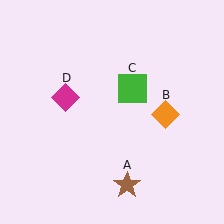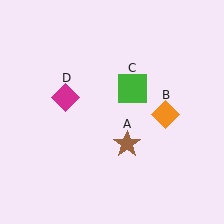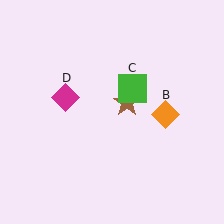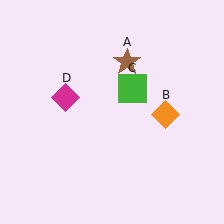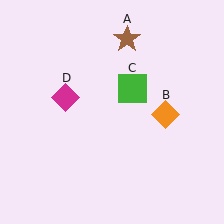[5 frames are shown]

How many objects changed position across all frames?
1 object changed position: brown star (object A).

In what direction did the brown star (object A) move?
The brown star (object A) moved up.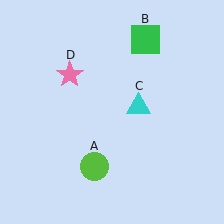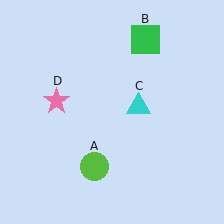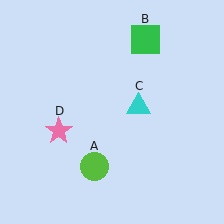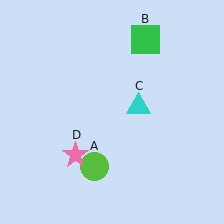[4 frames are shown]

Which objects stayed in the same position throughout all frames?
Lime circle (object A) and green square (object B) and cyan triangle (object C) remained stationary.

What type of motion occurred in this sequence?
The pink star (object D) rotated counterclockwise around the center of the scene.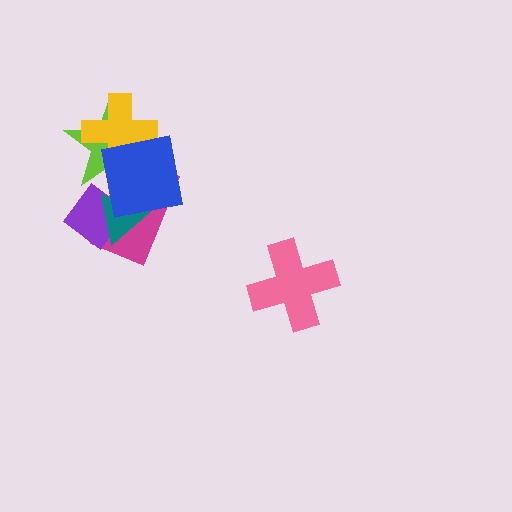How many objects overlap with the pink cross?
0 objects overlap with the pink cross.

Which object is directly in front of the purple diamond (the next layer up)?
The teal triangle is directly in front of the purple diamond.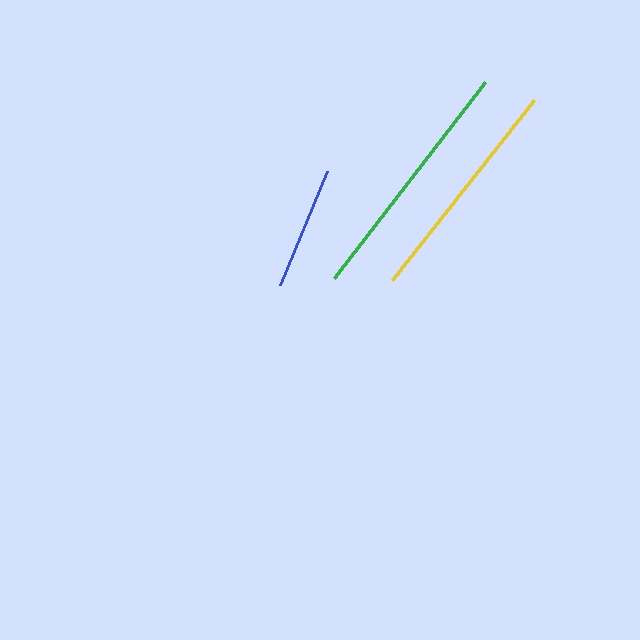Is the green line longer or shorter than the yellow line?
The green line is longer than the yellow line.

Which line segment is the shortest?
The blue line is the shortest at approximately 123 pixels.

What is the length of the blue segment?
The blue segment is approximately 123 pixels long.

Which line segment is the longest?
The green line is the longest at approximately 247 pixels.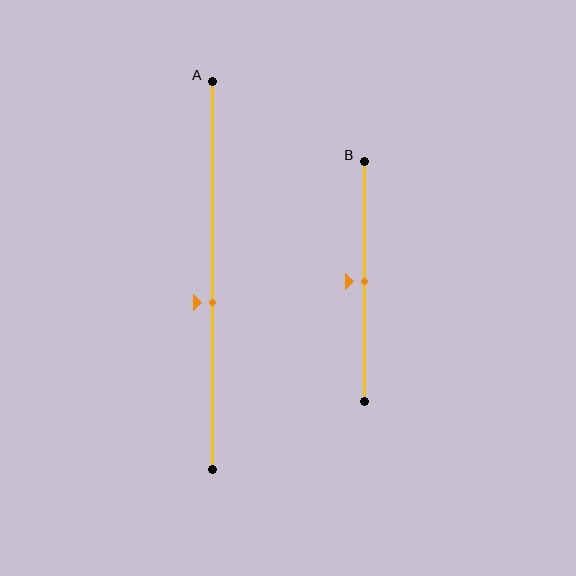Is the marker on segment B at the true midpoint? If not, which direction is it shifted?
Yes, the marker on segment B is at the true midpoint.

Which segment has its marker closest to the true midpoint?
Segment B has its marker closest to the true midpoint.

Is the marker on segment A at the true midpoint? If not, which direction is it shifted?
No, the marker on segment A is shifted downward by about 7% of the segment length.